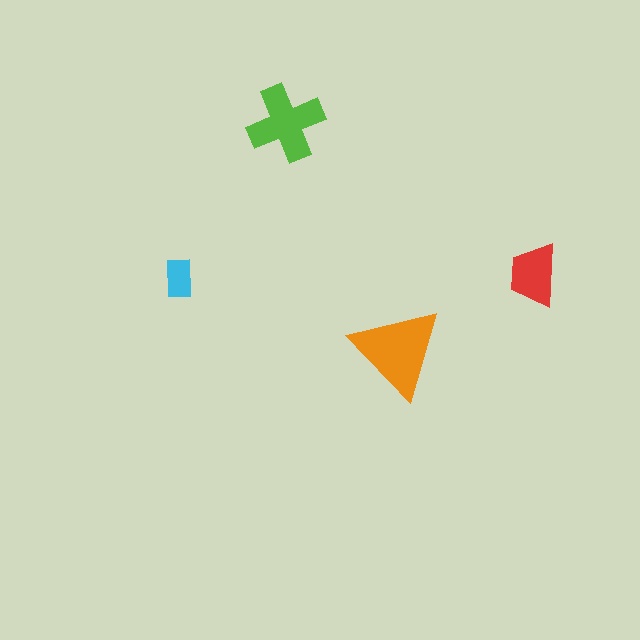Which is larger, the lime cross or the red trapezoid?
The lime cross.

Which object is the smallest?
The cyan rectangle.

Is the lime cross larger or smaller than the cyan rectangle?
Larger.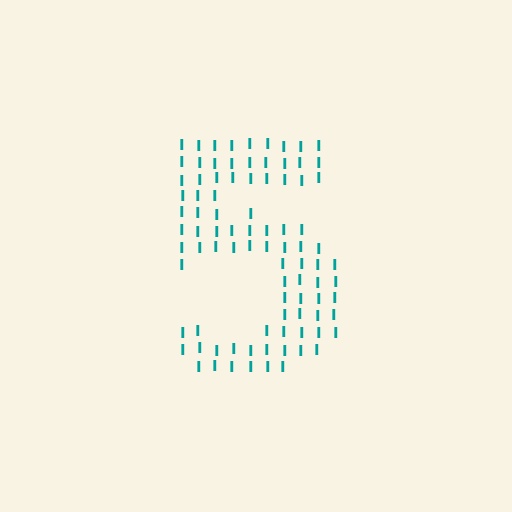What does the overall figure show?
The overall figure shows the digit 5.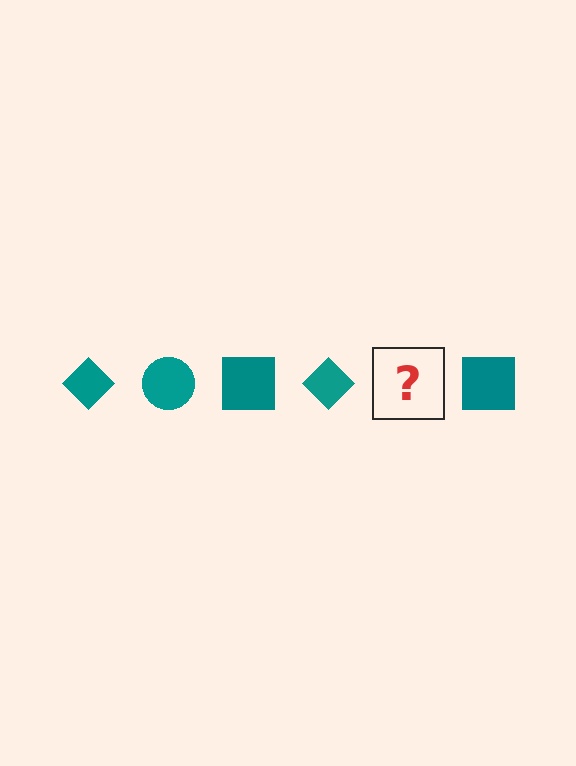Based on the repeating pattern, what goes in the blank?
The blank should be a teal circle.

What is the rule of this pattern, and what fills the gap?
The rule is that the pattern cycles through diamond, circle, square shapes in teal. The gap should be filled with a teal circle.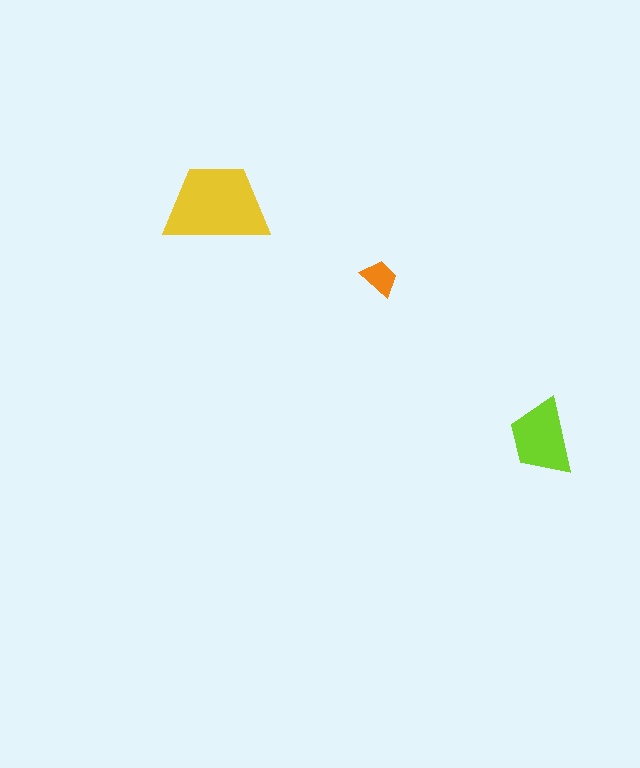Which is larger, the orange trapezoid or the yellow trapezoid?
The yellow one.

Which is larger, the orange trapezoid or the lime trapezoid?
The lime one.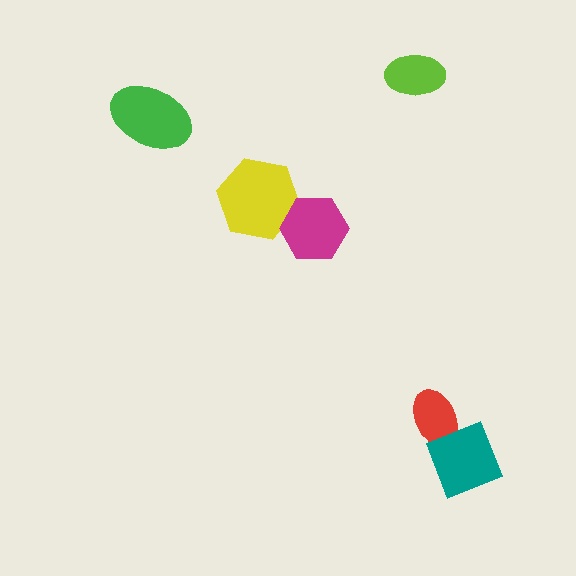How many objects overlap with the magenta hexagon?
1 object overlaps with the magenta hexagon.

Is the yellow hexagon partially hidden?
Yes, it is partially covered by another shape.